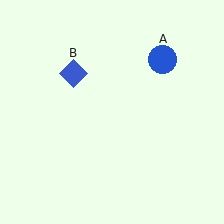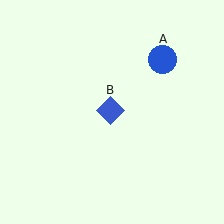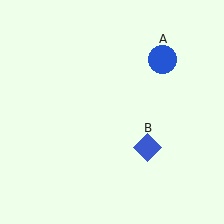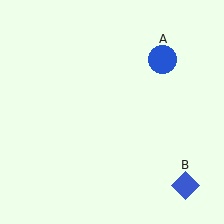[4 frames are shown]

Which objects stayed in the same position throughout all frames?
Blue circle (object A) remained stationary.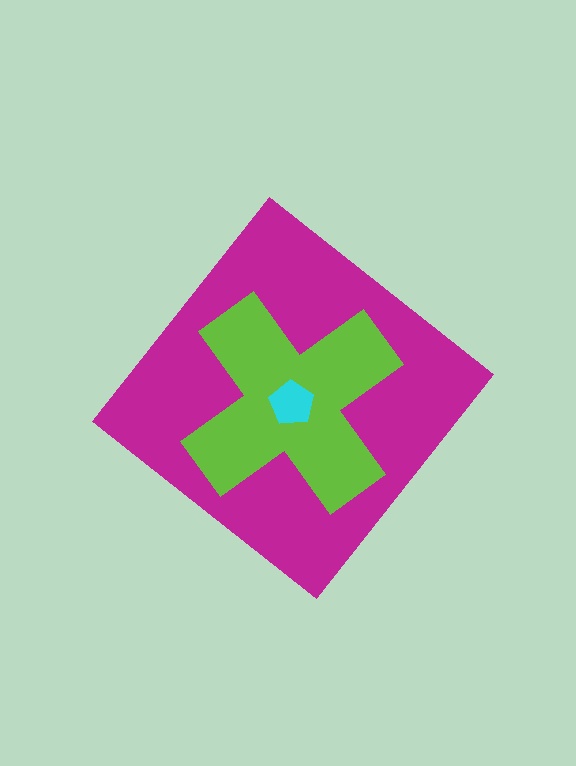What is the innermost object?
The cyan pentagon.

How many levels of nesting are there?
3.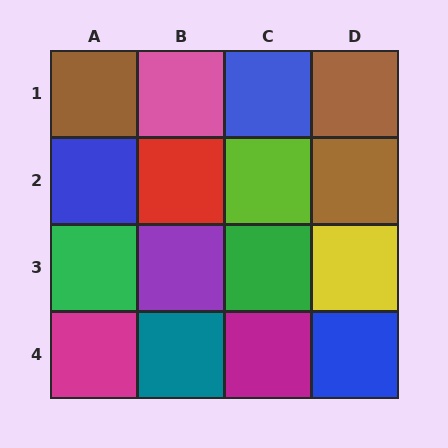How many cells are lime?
1 cell is lime.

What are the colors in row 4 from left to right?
Magenta, teal, magenta, blue.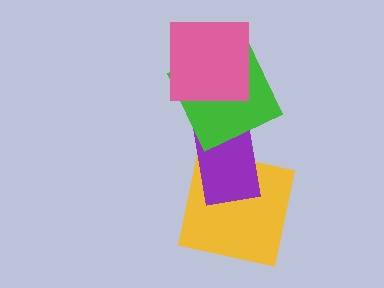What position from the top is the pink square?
The pink square is 1st from the top.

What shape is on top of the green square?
The pink square is on top of the green square.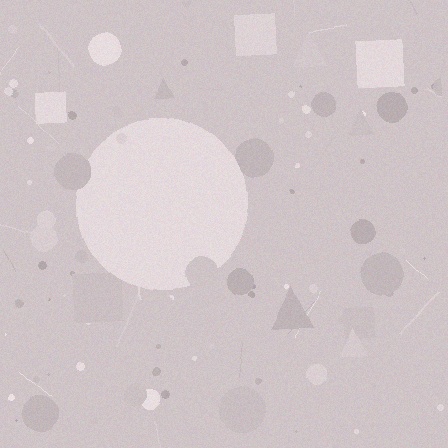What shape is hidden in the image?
A circle is hidden in the image.